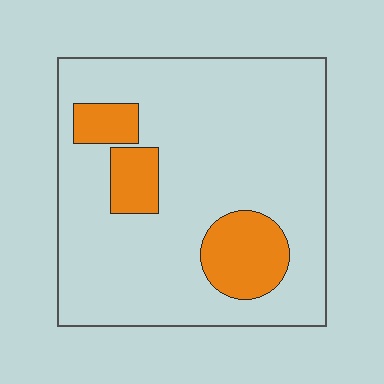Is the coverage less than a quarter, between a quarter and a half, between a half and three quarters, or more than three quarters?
Less than a quarter.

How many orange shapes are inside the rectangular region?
3.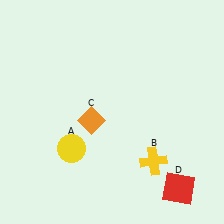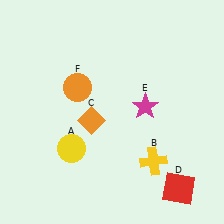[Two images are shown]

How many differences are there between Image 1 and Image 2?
There are 2 differences between the two images.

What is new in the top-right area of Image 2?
A magenta star (E) was added in the top-right area of Image 2.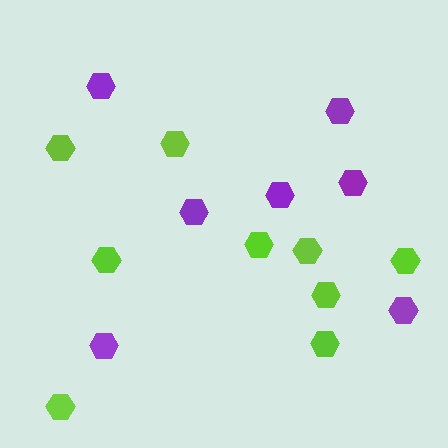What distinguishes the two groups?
There are 2 groups: one group of lime hexagons (9) and one group of purple hexagons (7).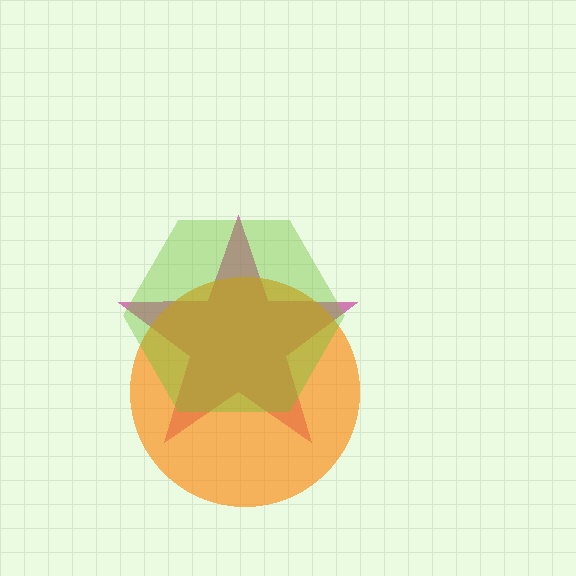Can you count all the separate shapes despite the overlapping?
Yes, there are 3 separate shapes.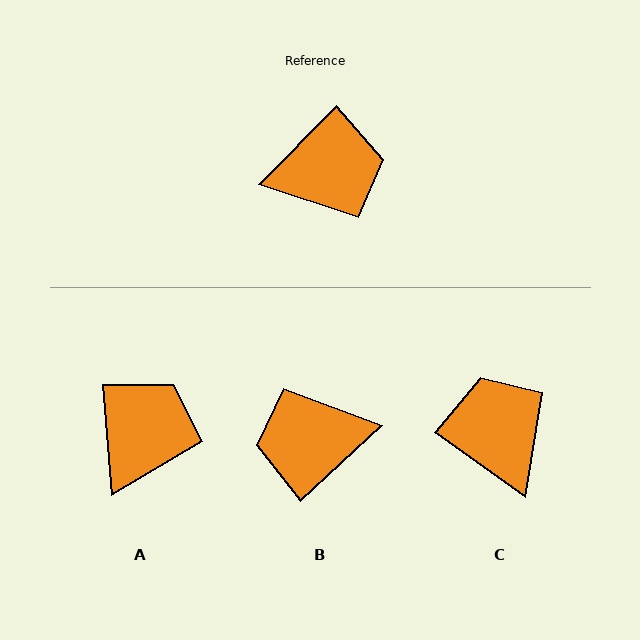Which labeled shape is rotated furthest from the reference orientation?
B, about 178 degrees away.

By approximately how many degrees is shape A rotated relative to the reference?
Approximately 49 degrees counter-clockwise.